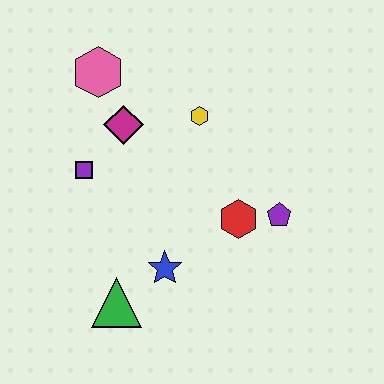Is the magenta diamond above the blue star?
Yes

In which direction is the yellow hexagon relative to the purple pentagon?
The yellow hexagon is above the purple pentagon.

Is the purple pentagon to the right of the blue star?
Yes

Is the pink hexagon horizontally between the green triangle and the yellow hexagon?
No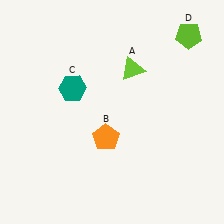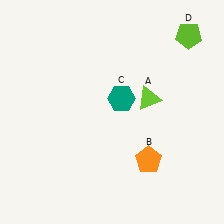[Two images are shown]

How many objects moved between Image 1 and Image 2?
3 objects moved between the two images.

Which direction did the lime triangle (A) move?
The lime triangle (A) moved down.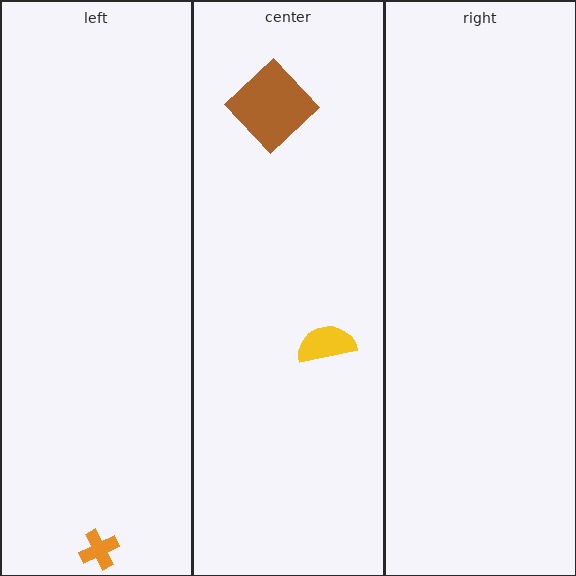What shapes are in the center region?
The yellow semicircle, the brown diamond.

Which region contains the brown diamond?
The center region.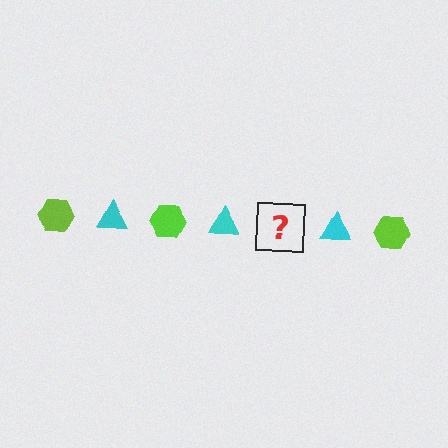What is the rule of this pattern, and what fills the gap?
The rule is that the pattern alternates between lime hexagon and cyan triangle. The gap should be filled with a lime hexagon.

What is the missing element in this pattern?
The missing element is a lime hexagon.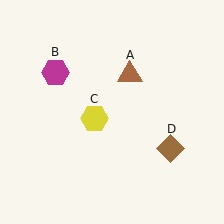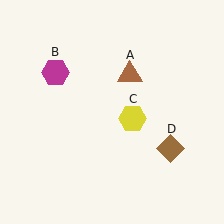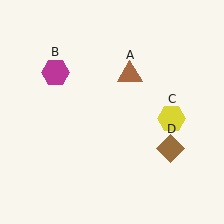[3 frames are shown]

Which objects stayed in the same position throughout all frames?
Brown triangle (object A) and magenta hexagon (object B) and brown diamond (object D) remained stationary.